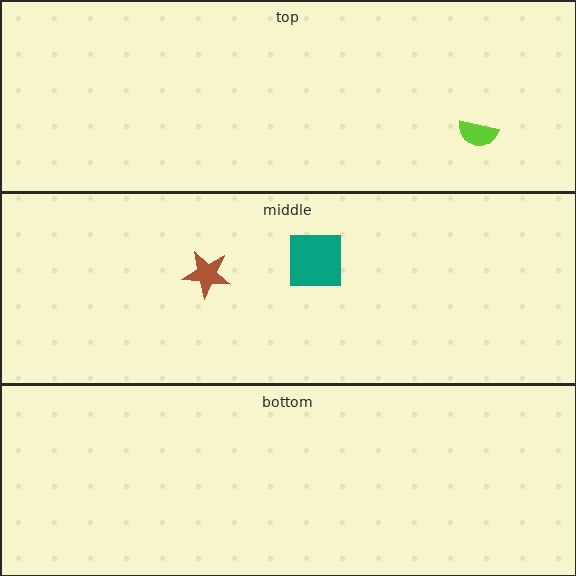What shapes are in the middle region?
The brown star, the teal square.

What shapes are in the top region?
The lime semicircle.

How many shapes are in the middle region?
2.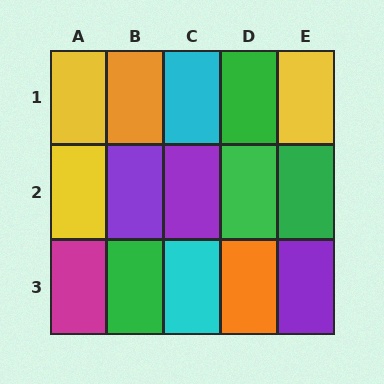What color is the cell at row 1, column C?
Cyan.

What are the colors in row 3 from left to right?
Magenta, green, cyan, orange, purple.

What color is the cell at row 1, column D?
Green.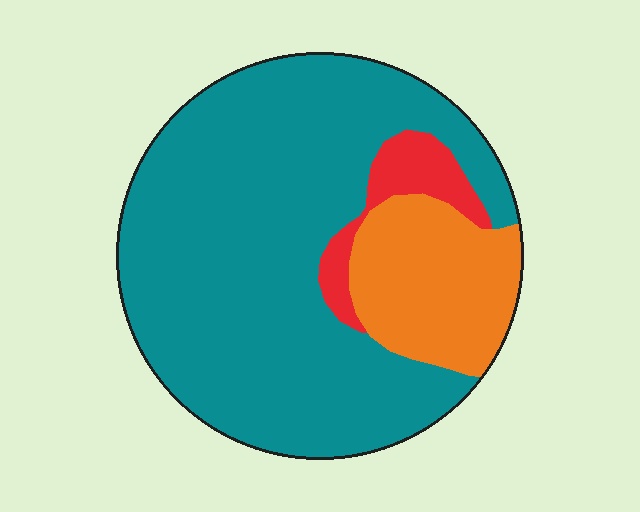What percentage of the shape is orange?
Orange takes up between a sixth and a third of the shape.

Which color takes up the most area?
Teal, at roughly 75%.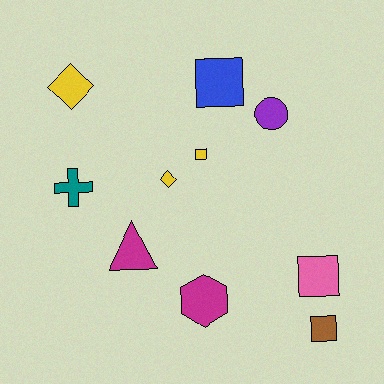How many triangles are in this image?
There is 1 triangle.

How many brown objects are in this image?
There is 1 brown object.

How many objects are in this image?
There are 10 objects.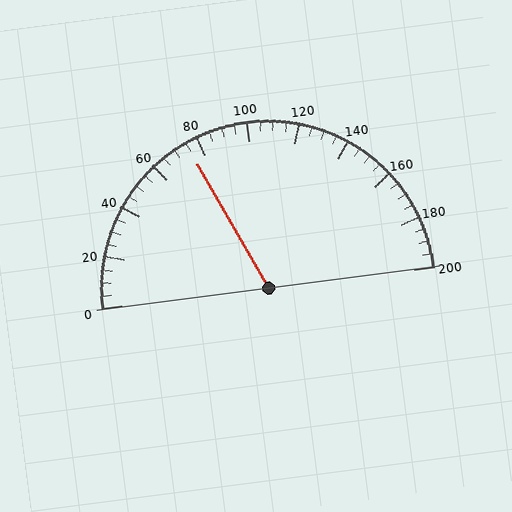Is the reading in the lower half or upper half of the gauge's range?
The reading is in the lower half of the range (0 to 200).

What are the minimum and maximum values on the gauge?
The gauge ranges from 0 to 200.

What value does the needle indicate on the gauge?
The needle indicates approximately 75.